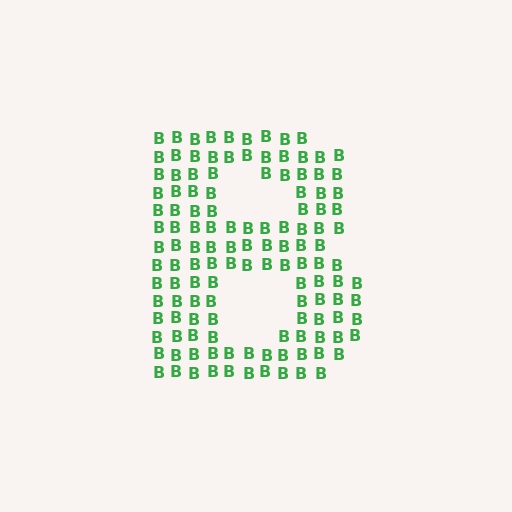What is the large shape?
The large shape is the letter B.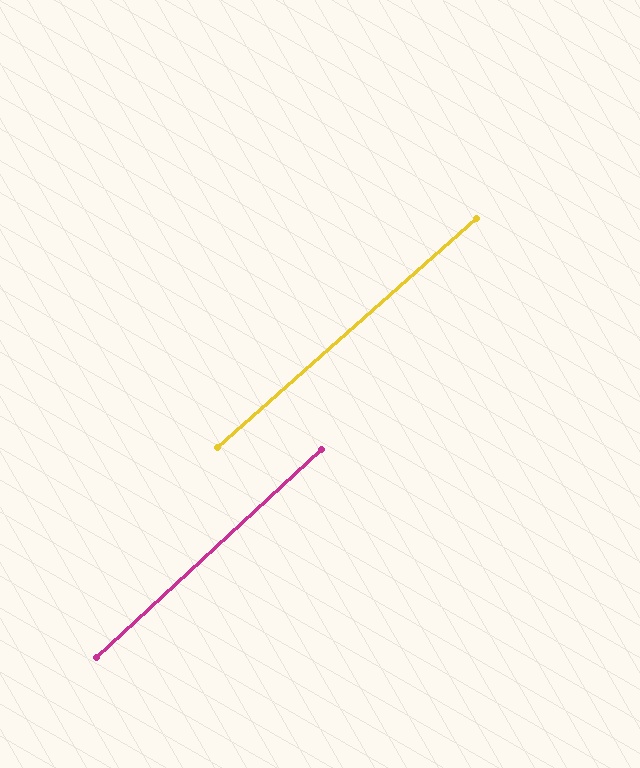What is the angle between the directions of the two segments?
Approximately 1 degree.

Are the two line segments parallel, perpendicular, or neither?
Parallel — their directions differ by only 1.1°.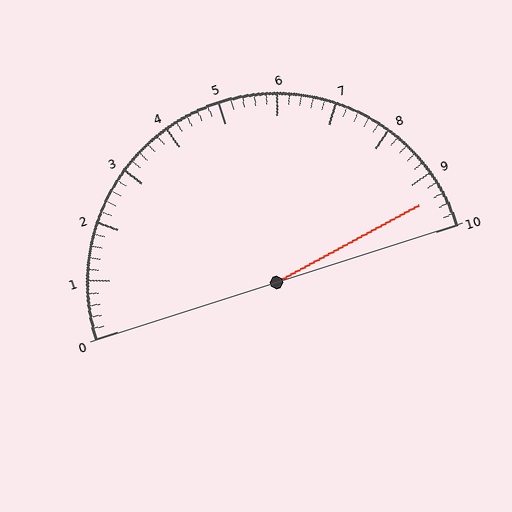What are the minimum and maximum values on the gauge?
The gauge ranges from 0 to 10.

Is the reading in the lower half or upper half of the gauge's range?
The reading is in the upper half of the range (0 to 10).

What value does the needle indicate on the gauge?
The needle indicates approximately 9.4.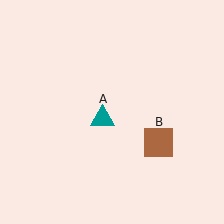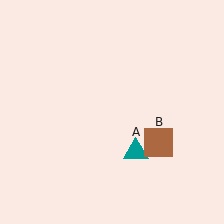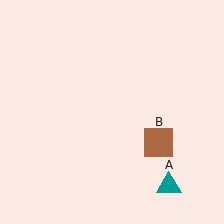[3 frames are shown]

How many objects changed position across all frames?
1 object changed position: teal triangle (object A).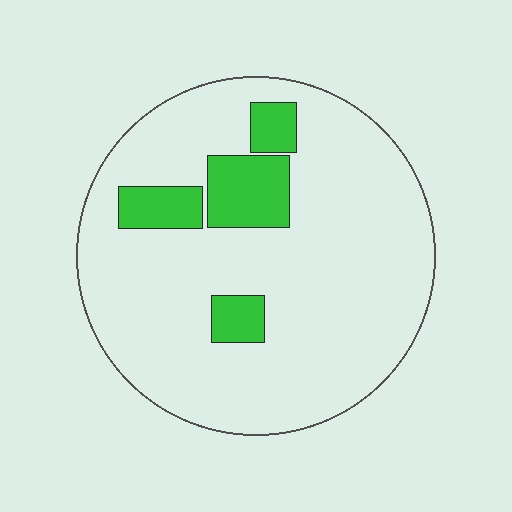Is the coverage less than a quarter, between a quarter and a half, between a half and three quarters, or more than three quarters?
Less than a quarter.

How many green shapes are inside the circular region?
4.